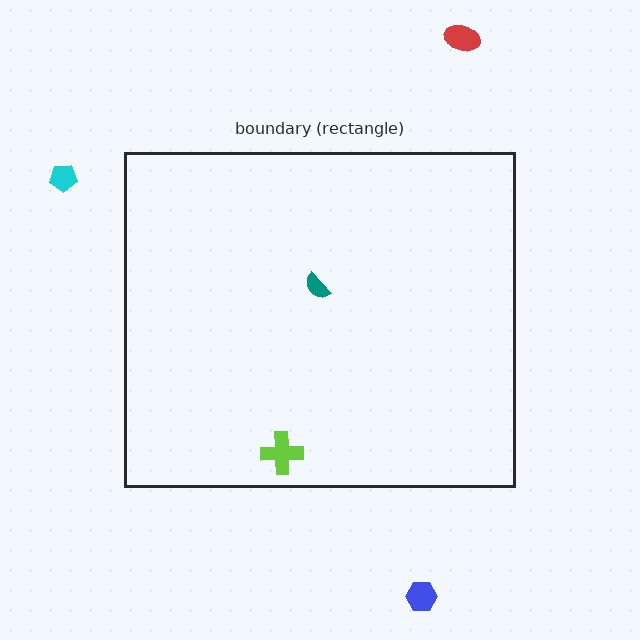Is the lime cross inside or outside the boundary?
Inside.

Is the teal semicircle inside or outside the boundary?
Inside.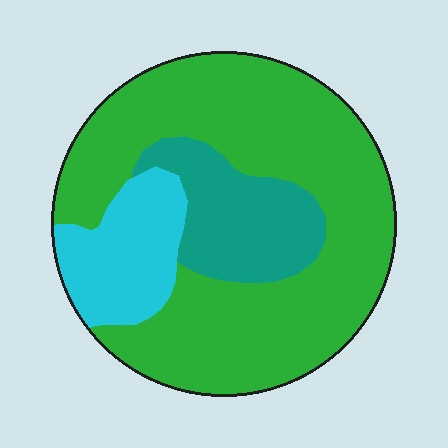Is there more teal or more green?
Green.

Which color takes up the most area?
Green, at roughly 65%.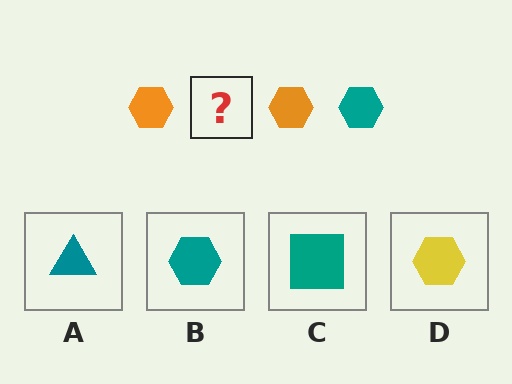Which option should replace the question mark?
Option B.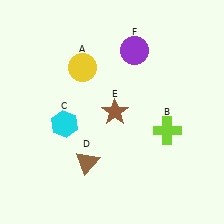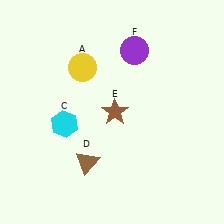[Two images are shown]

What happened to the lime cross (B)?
The lime cross (B) was removed in Image 2. It was in the bottom-right area of Image 1.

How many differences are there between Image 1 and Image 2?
There is 1 difference between the two images.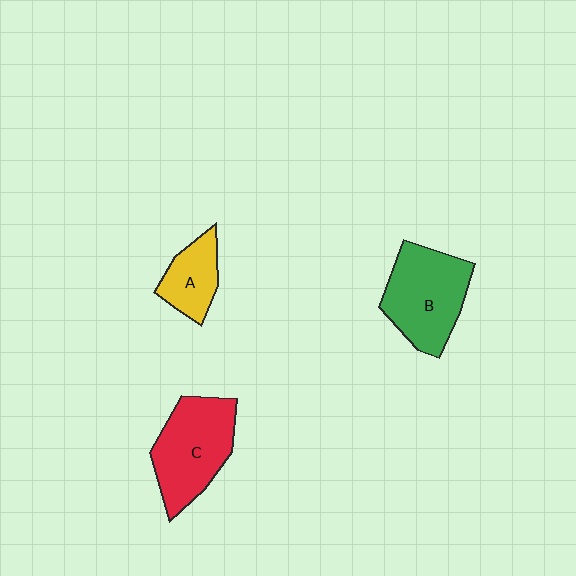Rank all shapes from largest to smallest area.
From largest to smallest: C (red), B (green), A (yellow).